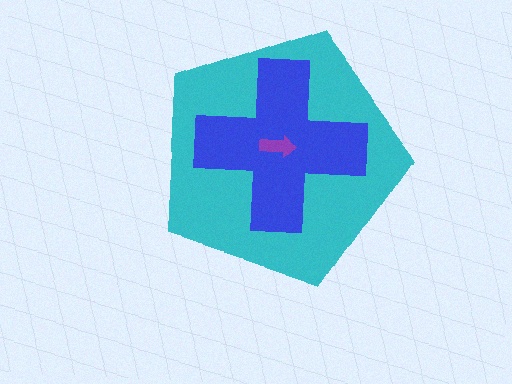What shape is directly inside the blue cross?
The purple arrow.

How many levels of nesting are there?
3.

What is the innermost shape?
The purple arrow.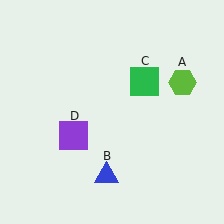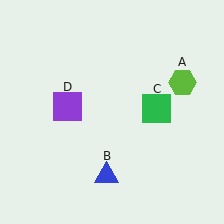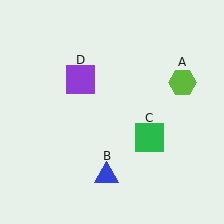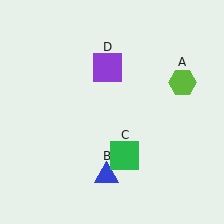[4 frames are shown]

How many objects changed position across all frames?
2 objects changed position: green square (object C), purple square (object D).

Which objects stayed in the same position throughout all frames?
Lime hexagon (object A) and blue triangle (object B) remained stationary.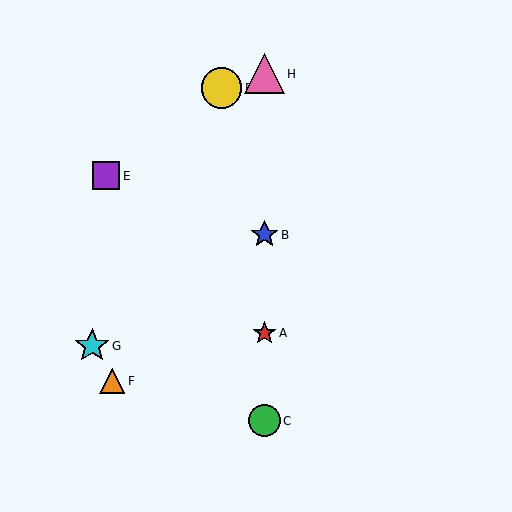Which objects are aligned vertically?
Objects A, B, C, H are aligned vertically.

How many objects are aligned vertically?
4 objects (A, B, C, H) are aligned vertically.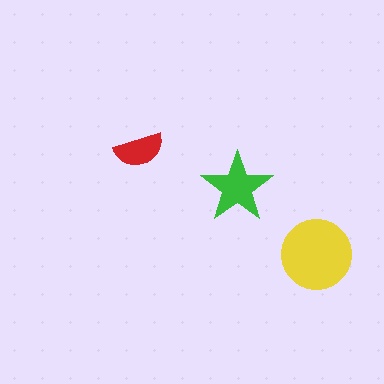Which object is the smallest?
The red semicircle.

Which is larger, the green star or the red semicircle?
The green star.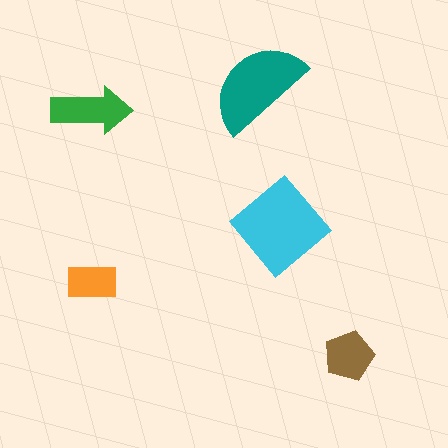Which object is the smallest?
The orange rectangle.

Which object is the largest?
The cyan diamond.